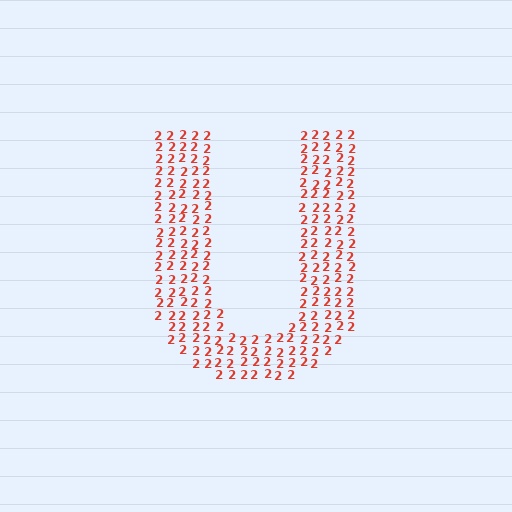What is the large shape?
The large shape is the letter U.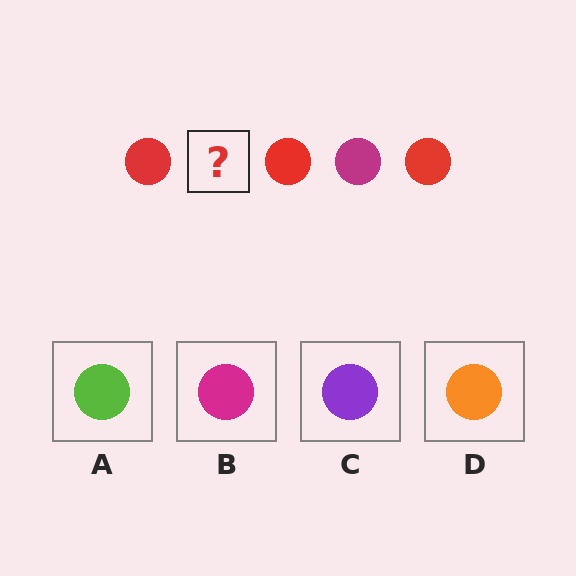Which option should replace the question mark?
Option B.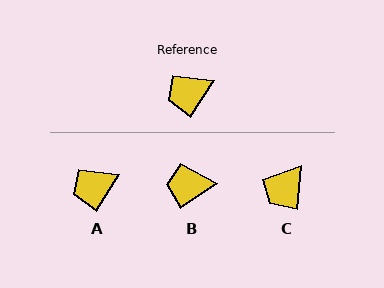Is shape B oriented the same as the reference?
No, it is off by about 23 degrees.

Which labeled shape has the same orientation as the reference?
A.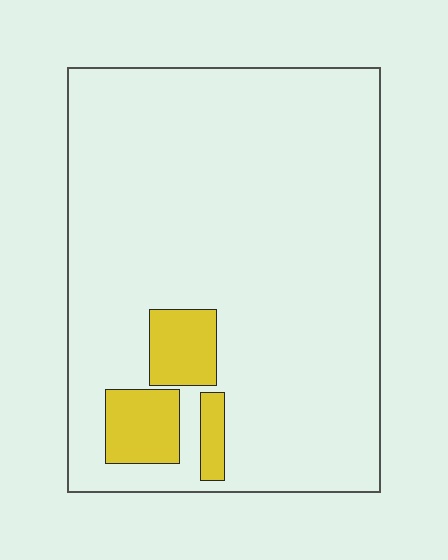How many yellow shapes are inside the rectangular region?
3.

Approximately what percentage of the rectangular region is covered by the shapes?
Approximately 10%.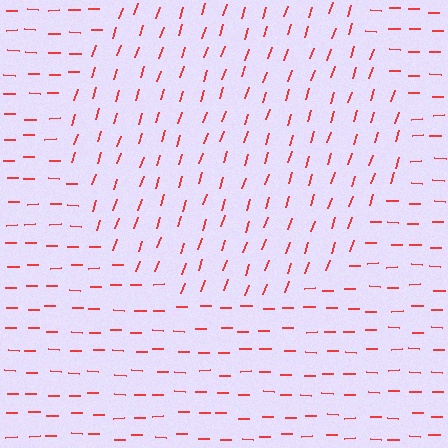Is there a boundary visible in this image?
Yes, there is a texture boundary formed by a change in line orientation.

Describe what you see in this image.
The image is filled with small red line segments. A circle region in the image has lines oriented differently from the surrounding lines, creating a visible texture boundary.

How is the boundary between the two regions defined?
The boundary is defined purely by a change in line orientation (approximately 73 degrees difference). All lines are the same color and thickness.